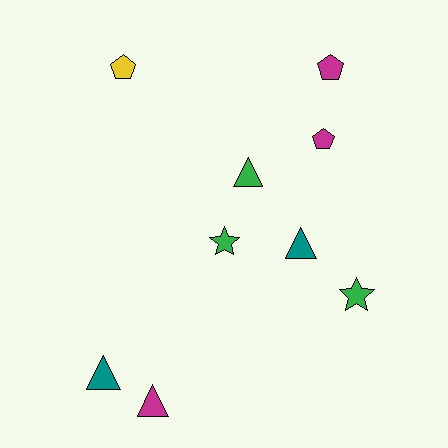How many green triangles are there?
There is 1 green triangle.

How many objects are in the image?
There are 9 objects.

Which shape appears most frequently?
Triangle, with 4 objects.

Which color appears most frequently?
Magenta, with 3 objects.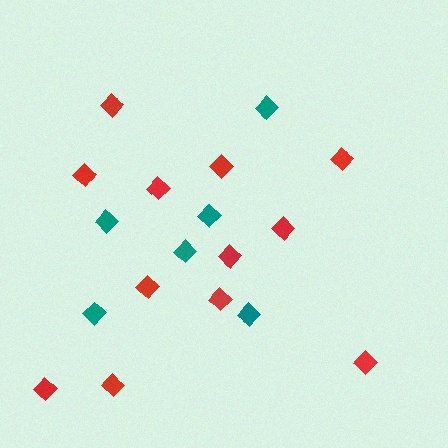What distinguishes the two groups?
There are 2 groups: one group of red diamonds (12) and one group of teal diamonds (6).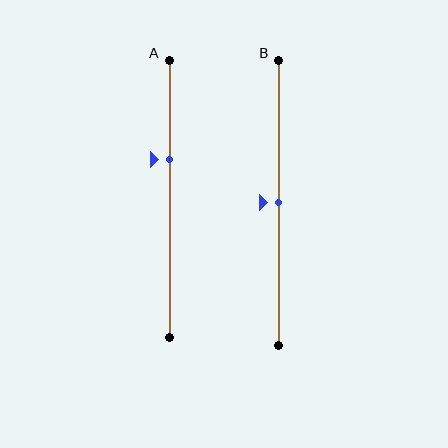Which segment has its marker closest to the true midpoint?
Segment B has its marker closest to the true midpoint.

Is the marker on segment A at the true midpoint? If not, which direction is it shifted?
No, the marker on segment A is shifted upward by about 14% of the segment length.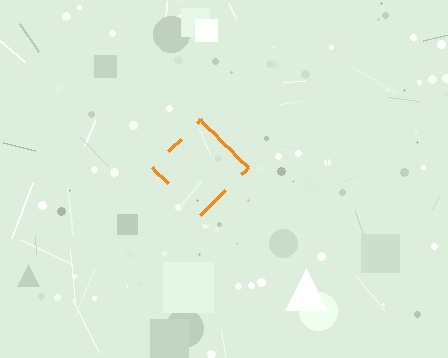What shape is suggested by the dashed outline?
The dashed outline suggests a diamond.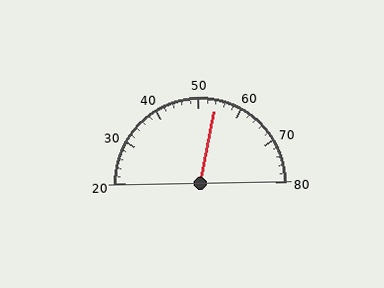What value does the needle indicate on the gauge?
The needle indicates approximately 54.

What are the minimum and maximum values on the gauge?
The gauge ranges from 20 to 80.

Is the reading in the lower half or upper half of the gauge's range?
The reading is in the upper half of the range (20 to 80).